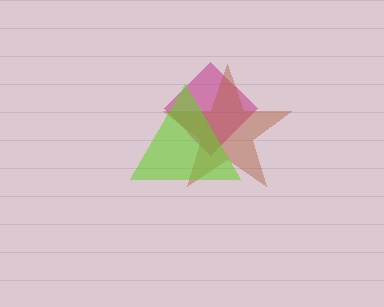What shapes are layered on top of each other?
The layered shapes are: a magenta diamond, a brown star, a lime triangle.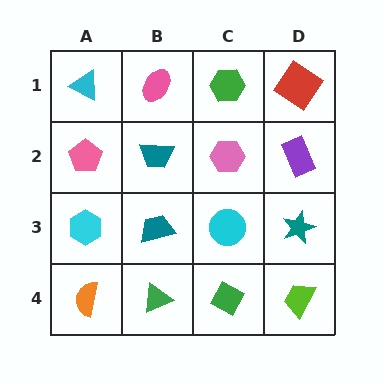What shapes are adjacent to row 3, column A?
A pink pentagon (row 2, column A), an orange semicircle (row 4, column A), a teal trapezoid (row 3, column B).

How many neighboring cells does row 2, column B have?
4.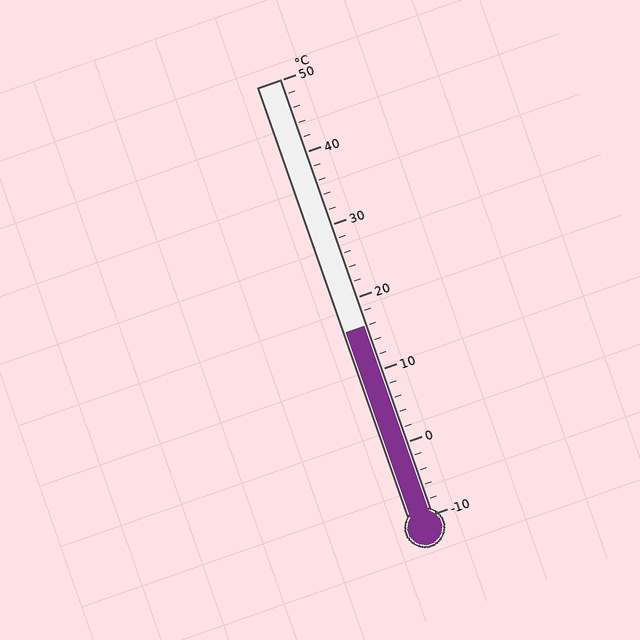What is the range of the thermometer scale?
The thermometer scale ranges from -10°C to 50°C.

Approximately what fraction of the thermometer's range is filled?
The thermometer is filled to approximately 45% of its range.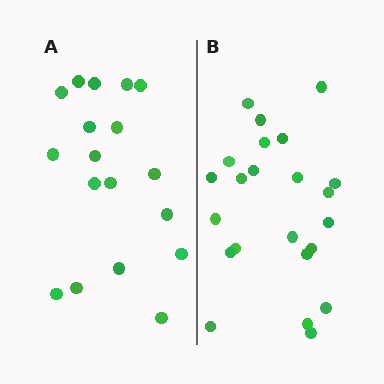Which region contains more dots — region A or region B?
Region B (the right region) has more dots.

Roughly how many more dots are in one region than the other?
Region B has about 5 more dots than region A.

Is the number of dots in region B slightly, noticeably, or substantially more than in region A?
Region B has noticeably more, but not dramatically so. The ratio is roughly 1.3 to 1.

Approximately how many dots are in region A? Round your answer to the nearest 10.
About 20 dots. (The exact count is 18, which rounds to 20.)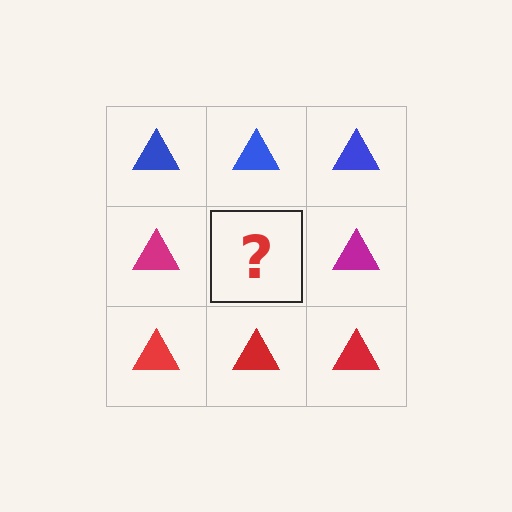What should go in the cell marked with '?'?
The missing cell should contain a magenta triangle.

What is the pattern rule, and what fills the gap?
The rule is that each row has a consistent color. The gap should be filled with a magenta triangle.